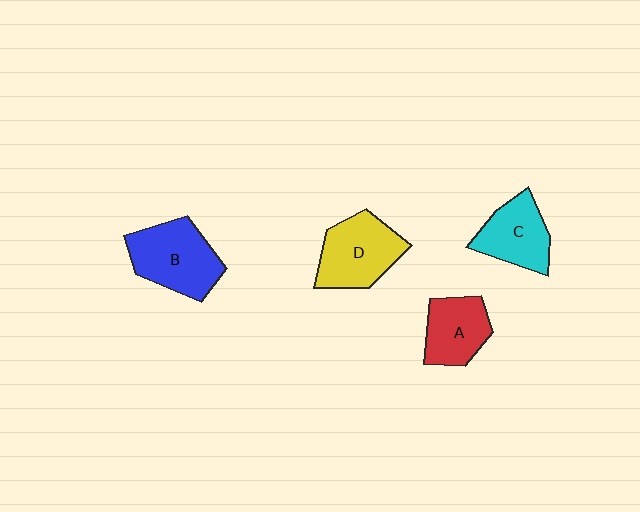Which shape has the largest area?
Shape B (blue).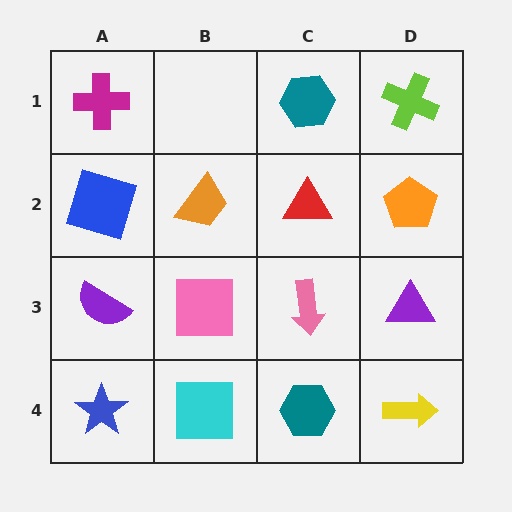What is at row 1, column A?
A magenta cross.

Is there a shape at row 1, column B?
No, that cell is empty.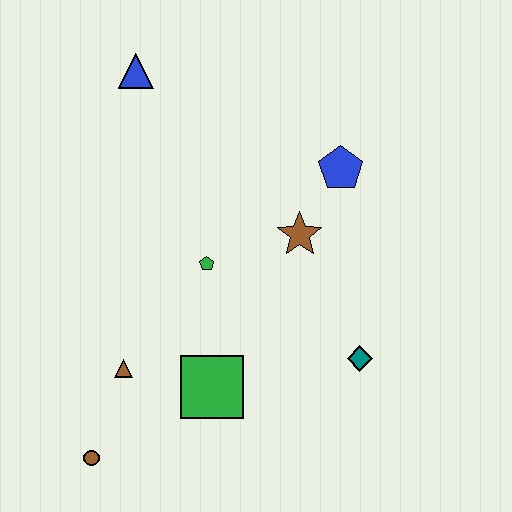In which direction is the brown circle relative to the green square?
The brown circle is to the left of the green square.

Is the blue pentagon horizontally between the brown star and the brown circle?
No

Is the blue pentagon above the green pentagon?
Yes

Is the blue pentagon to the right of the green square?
Yes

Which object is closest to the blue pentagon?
The brown star is closest to the blue pentagon.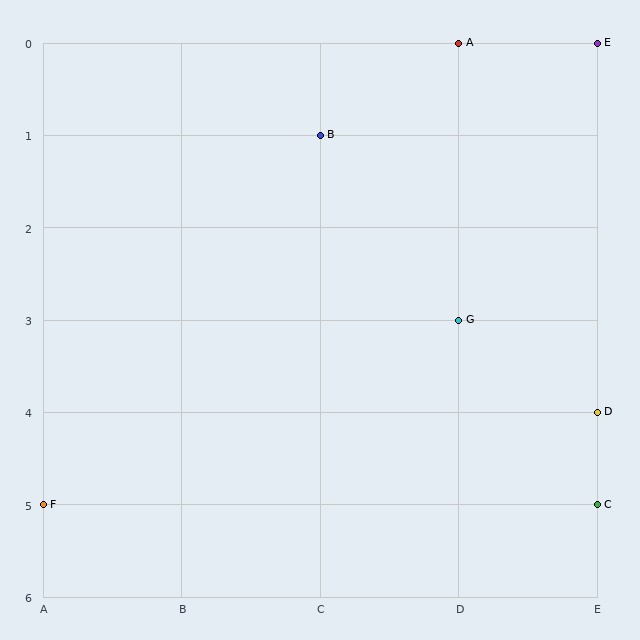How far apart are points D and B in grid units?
Points D and B are 2 columns and 3 rows apart (about 3.6 grid units diagonally).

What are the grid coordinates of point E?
Point E is at grid coordinates (E, 0).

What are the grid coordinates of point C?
Point C is at grid coordinates (E, 5).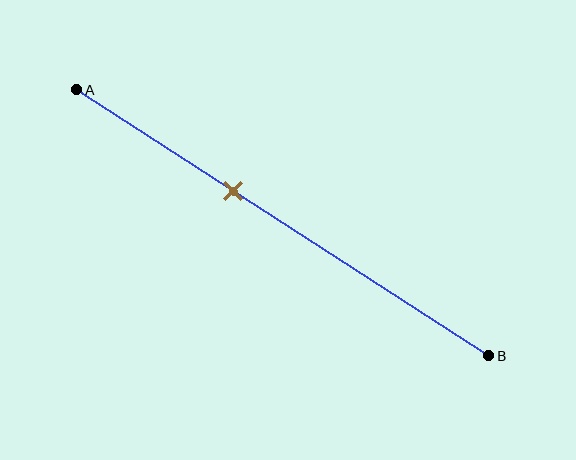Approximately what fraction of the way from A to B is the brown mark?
The brown mark is approximately 40% of the way from A to B.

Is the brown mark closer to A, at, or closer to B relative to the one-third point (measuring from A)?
The brown mark is closer to point B than the one-third point of segment AB.